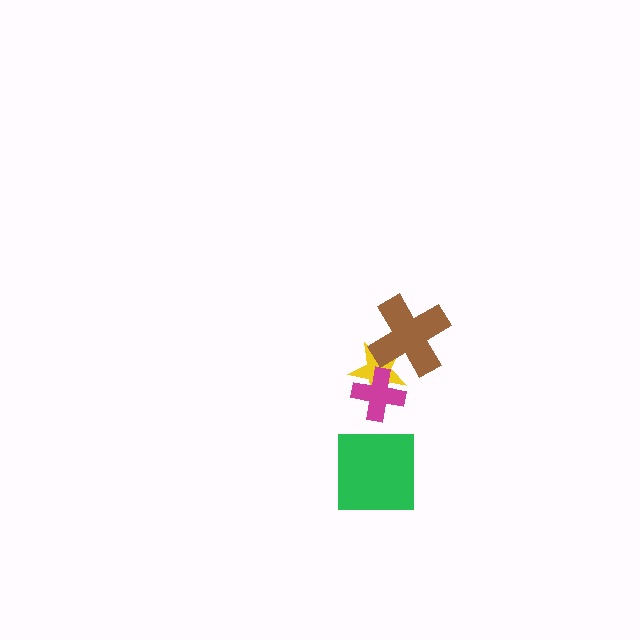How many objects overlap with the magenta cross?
1 object overlaps with the magenta cross.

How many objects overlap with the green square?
0 objects overlap with the green square.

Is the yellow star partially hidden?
Yes, it is partially covered by another shape.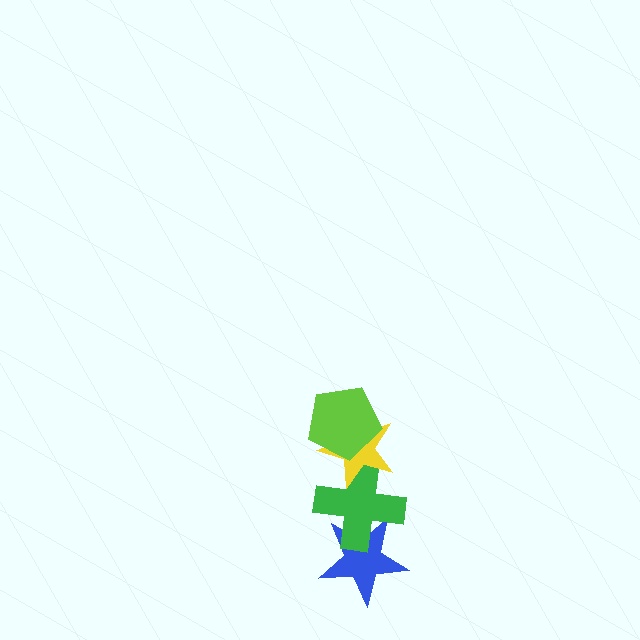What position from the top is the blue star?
The blue star is 4th from the top.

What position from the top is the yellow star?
The yellow star is 2nd from the top.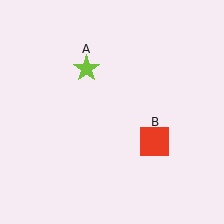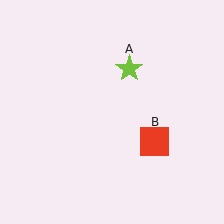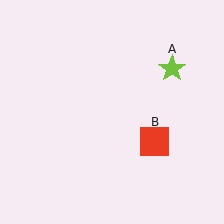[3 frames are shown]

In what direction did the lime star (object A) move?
The lime star (object A) moved right.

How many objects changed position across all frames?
1 object changed position: lime star (object A).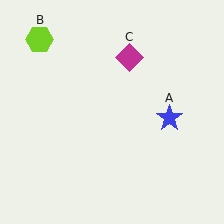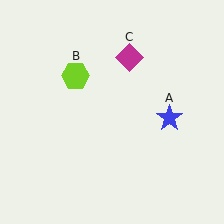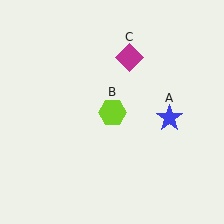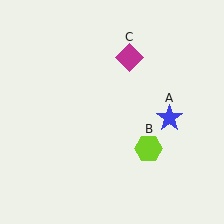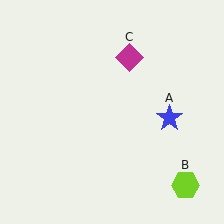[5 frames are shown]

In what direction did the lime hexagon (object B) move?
The lime hexagon (object B) moved down and to the right.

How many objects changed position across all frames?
1 object changed position: lime hexagon (object B).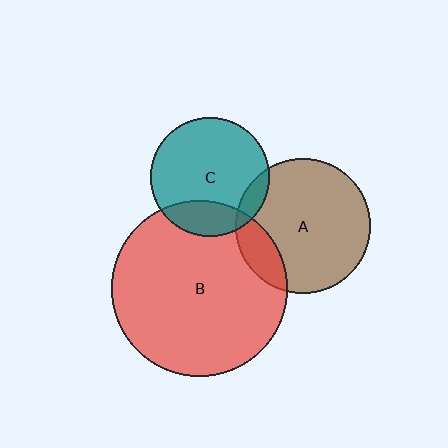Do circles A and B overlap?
Yes.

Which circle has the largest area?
Circle B (red).